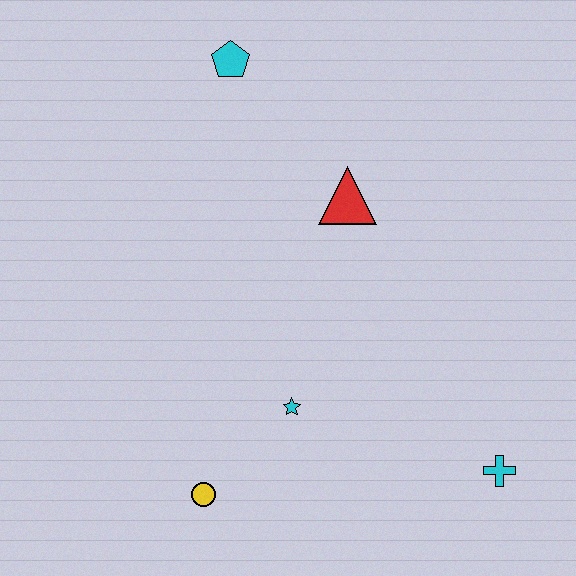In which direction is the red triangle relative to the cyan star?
The red triangle is above the cyan star.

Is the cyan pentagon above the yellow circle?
Yes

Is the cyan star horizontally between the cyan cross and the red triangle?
No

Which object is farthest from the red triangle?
The yellow circle is farthest from the red triangle.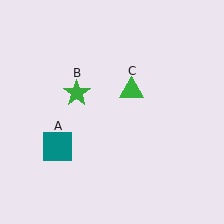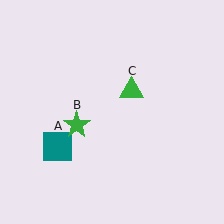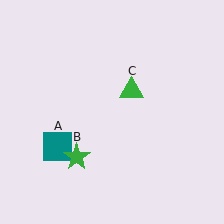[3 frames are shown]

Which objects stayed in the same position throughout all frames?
Teal square (object A) and green triangle (object C) remained stationary.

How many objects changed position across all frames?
1 object changed position: green star (object B).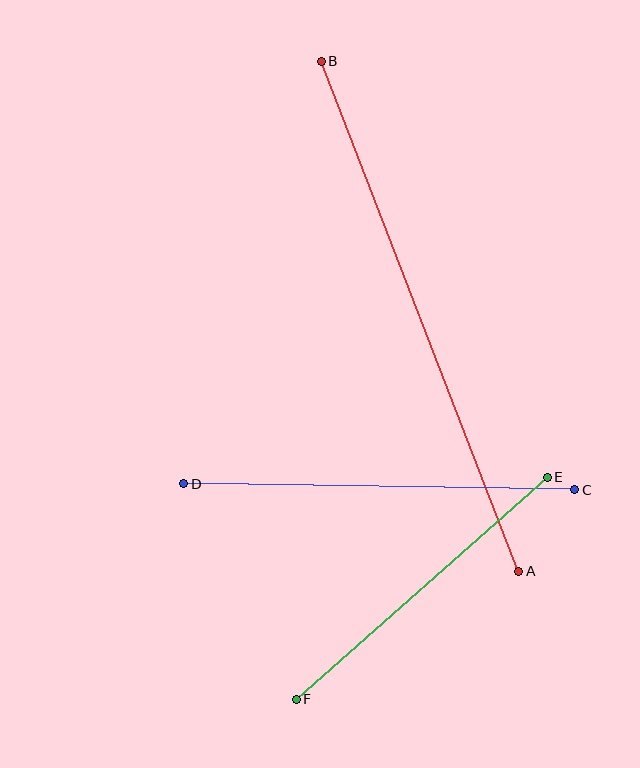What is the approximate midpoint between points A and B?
The midpoint is at approximately (420, 316) pixels.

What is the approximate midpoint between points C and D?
The midpoint is at approximately (379, 487) pixels.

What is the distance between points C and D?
The distance is approximately 391 pixels.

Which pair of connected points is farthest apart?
Points A and B are farthest apart.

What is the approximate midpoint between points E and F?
The midpoint is at approximately (422, 588) pixels.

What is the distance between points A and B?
The distance is approximately 547 pixels.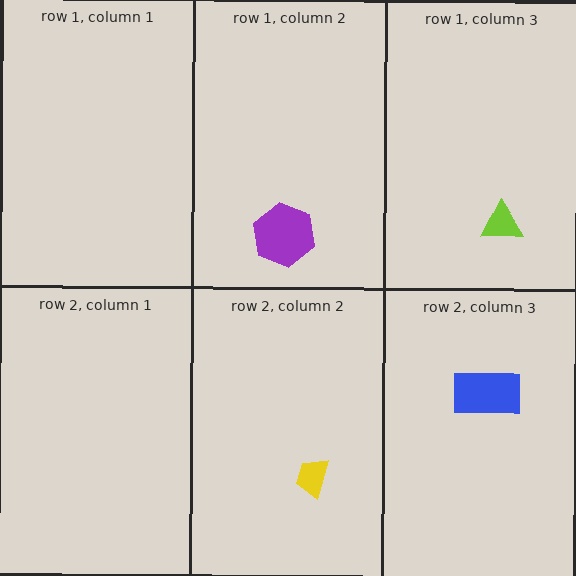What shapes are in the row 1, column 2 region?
The purple hexagon.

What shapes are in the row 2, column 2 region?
The yellow trapezoid.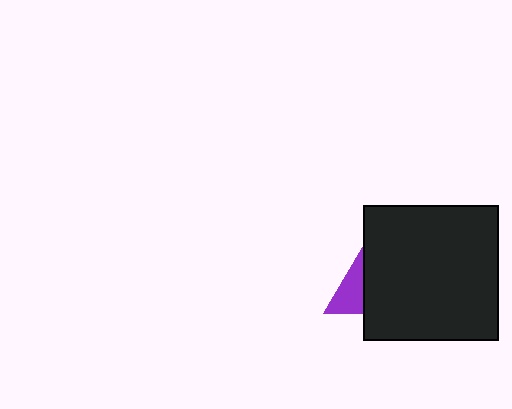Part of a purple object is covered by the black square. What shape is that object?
It is a triangle.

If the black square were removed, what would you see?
You would see the complete purple triangle.